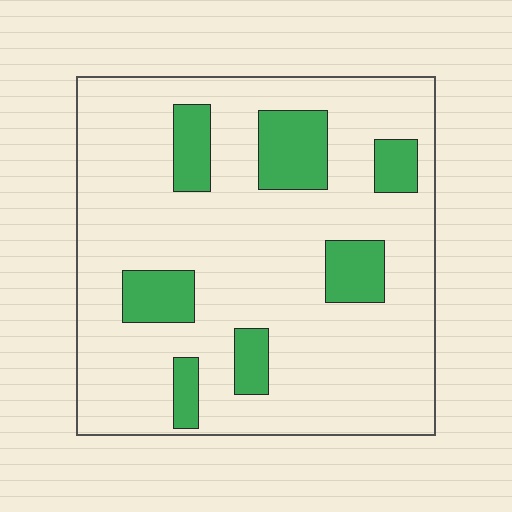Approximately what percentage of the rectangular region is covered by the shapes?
Approximately 20%.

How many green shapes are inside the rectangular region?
7.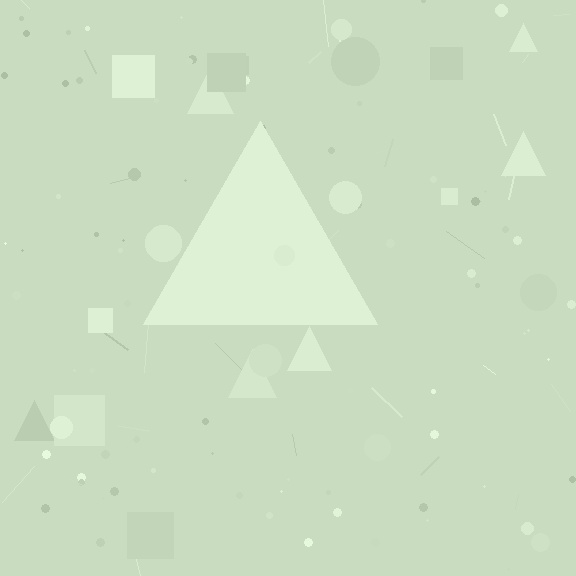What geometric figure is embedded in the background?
A triangle is embedded in the background.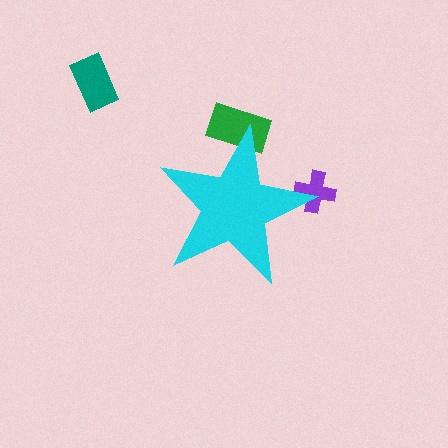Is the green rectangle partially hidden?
Yes, the green rectangle is partially hidden behind the cyan star.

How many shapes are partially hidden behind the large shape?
2 shapes are partially hidden.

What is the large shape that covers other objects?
A cyan star.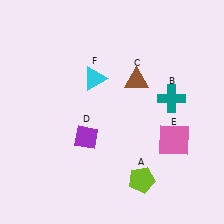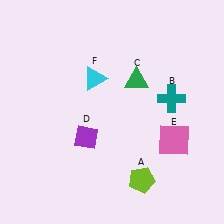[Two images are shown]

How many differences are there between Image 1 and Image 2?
There is 1 difference between the two images.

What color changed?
The triangle (C) changed from brown in Image 1 to green in Image 2.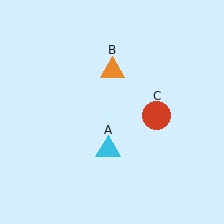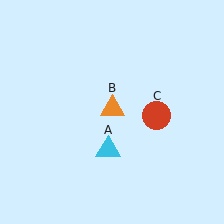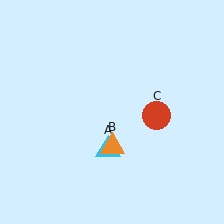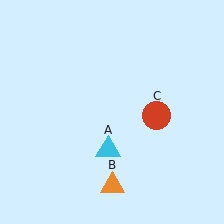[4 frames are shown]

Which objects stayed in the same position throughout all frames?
Cyan triangle (object A) and red circle (object C) remained stationary.